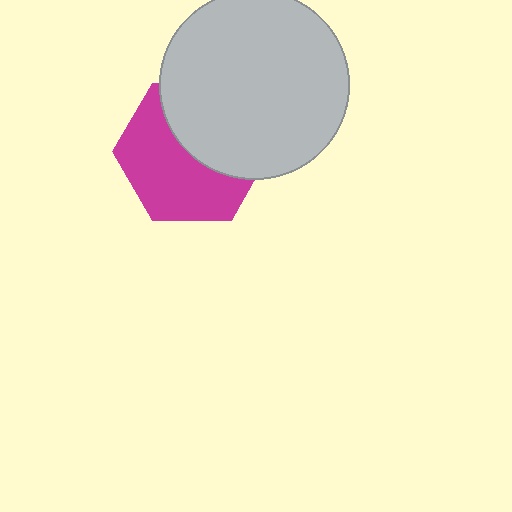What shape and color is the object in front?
The object in front is a light gray circle.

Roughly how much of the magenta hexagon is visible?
About half of it is visible (roughly 56%).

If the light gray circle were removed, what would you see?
You would see the complete magenta hexagon.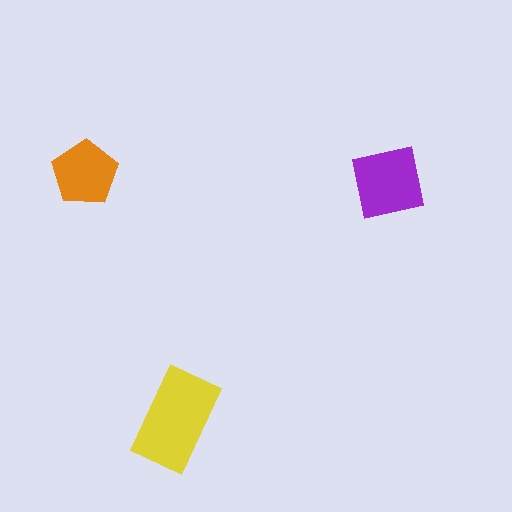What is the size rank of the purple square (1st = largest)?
2nd.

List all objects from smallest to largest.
The orange pentagon, the purple square, the yellow rectangle.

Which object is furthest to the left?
The orange pentagon is leftmost.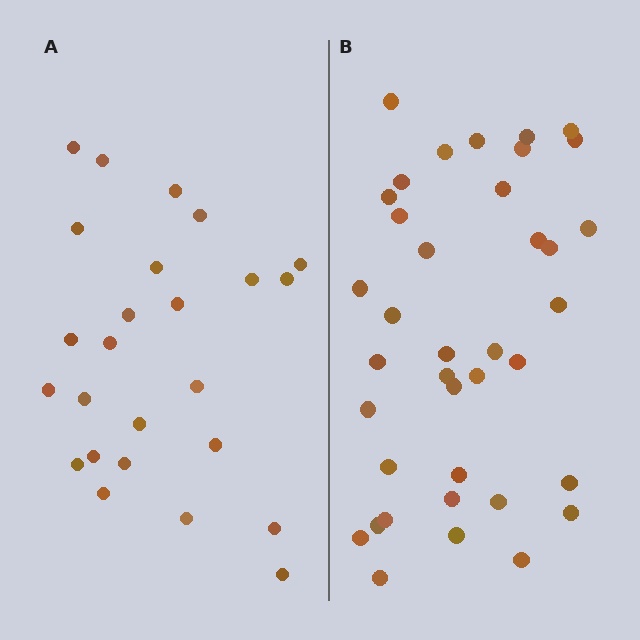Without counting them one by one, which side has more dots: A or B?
Region B (the right region) has more dots.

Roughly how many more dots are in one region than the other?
Region B has approximately 15 more dots than region A.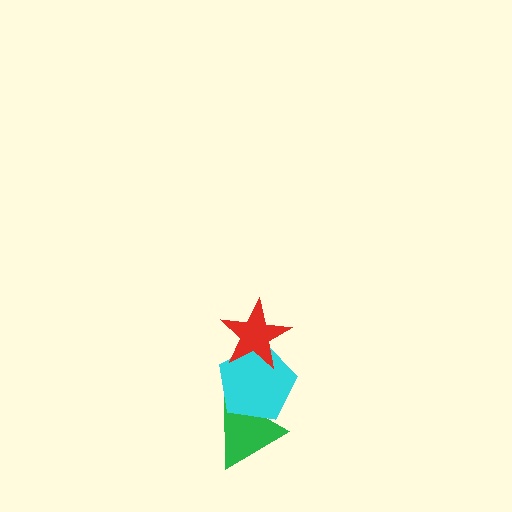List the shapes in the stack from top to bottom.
From top to bottom: the red star, the cyan pentagon, the green triangle.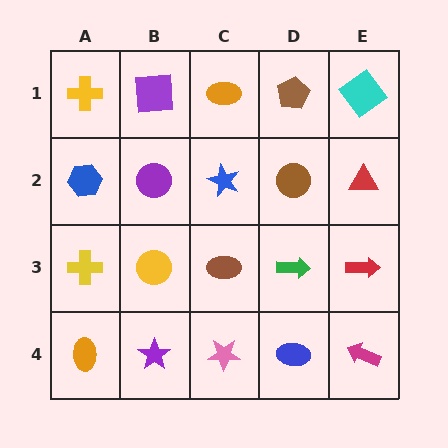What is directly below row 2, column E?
A red arrow.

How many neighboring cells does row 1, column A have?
2.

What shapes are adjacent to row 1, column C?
A blue star (row 2, column C), a purple square (row 1, column B), a brown pentagon (row 1, column D).